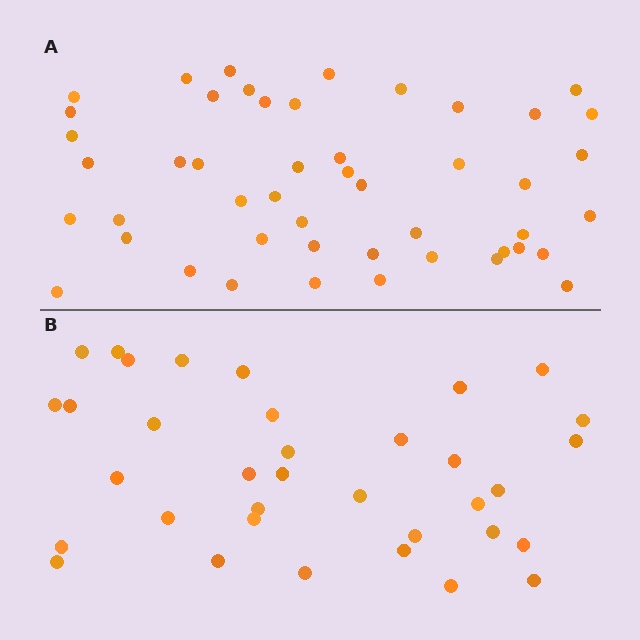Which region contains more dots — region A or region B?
Region A (the top region) has more dots.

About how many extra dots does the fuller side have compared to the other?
Region A has approximately 15 more dots than region B.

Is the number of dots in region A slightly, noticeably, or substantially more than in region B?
Region A has noticeably more, but not dramatically so. The ratio is roughly 1.4 to 1.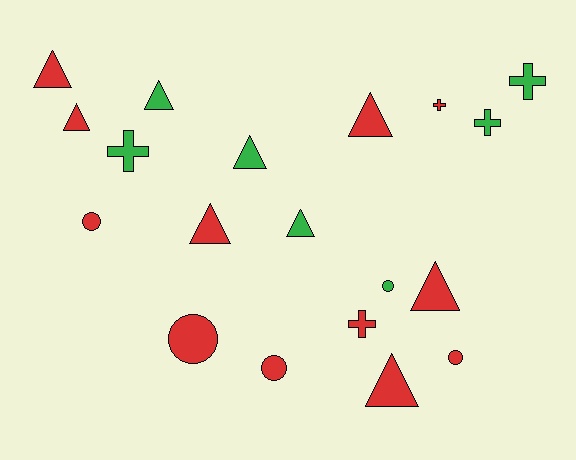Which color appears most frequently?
Red, with 12 objects.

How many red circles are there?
There are 4 red circles.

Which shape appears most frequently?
Triangle, with 9 objects.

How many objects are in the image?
There are 19 objects.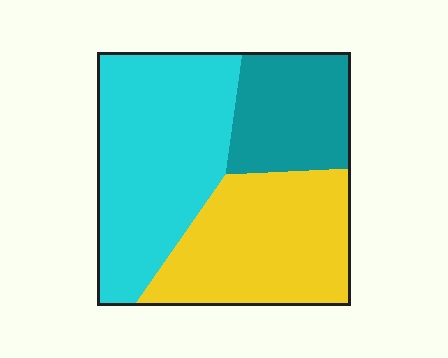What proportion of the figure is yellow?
Yellow covers around 35% of the figure.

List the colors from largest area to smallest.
From largest to smallest: cyan, yellow, teal.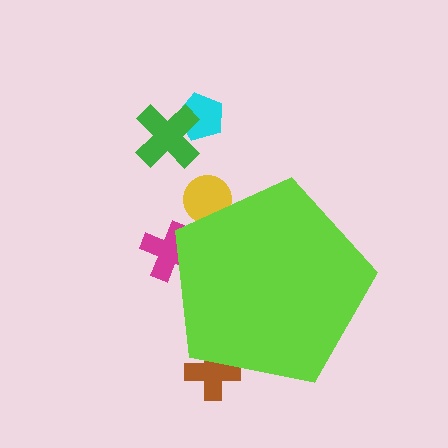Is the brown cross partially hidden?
Yes, the brown cross is partially hidden behind the lime pentagon.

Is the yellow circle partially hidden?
Yes, the yellow circle is partially hidden behind the lime pentagon.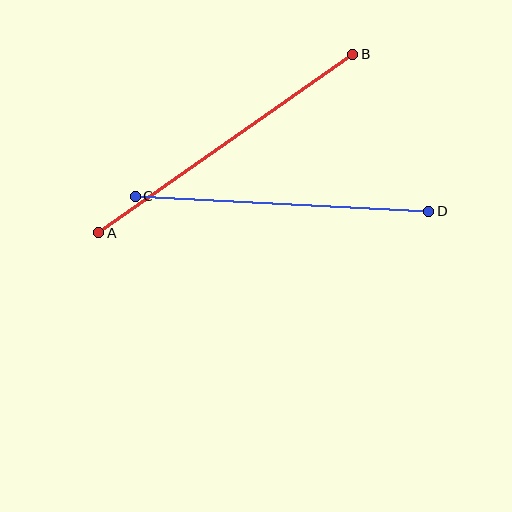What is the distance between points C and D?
The distance is approximately 294 pixels.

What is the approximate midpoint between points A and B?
The midpoint is at approximately (226, 144) pixels.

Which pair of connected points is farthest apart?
Points A and B are farthest apart.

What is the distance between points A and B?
The distance is approximately 310 pixels.